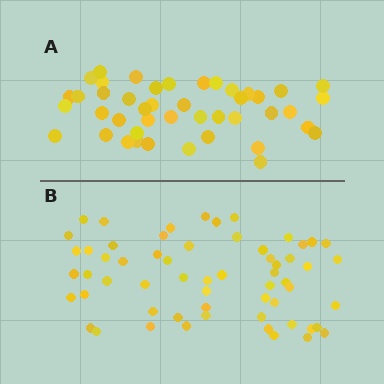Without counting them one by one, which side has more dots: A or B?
Region B (the bottom region) has more dots.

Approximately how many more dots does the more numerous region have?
Region B has approximately 15 more dots than region A.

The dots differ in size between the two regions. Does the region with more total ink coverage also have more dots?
No. Region A has more total ink coverage because its dots are larger, but region B actually contains more individual dots. Total area can be misleading — the number of items is what matters here.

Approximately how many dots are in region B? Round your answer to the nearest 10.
About 60 dots.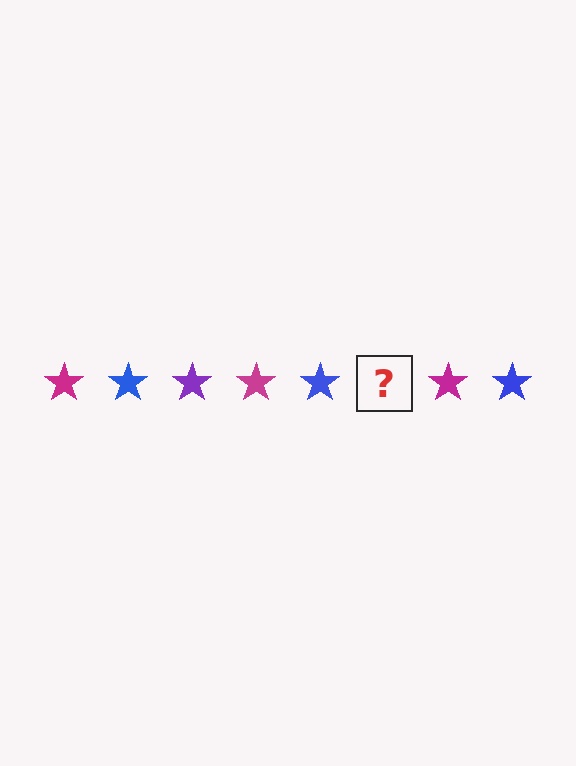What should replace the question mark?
The question mark should be replaced with a purple star.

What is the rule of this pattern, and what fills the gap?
The rule is that the pattern cycles through magenta, blue, purple stars. The gap should be filled with a purple star.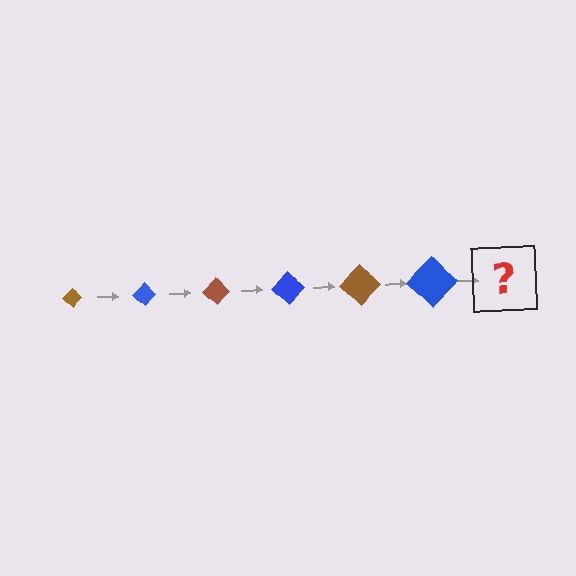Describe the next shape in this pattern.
It should be a brown diamond, larger than the previous one.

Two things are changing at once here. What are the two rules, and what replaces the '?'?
The two rules are that the diamond grows larger each step and the color cycles through brown and blue. The '?' should be a brown diamond, larger than the previous one.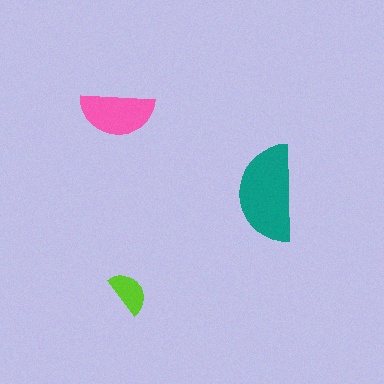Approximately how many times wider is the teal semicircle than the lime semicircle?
About 2 times wider.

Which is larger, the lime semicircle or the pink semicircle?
The pink one.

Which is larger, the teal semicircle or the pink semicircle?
The teal one.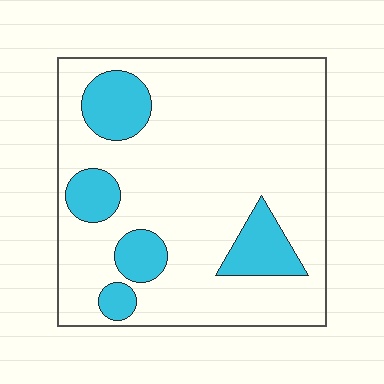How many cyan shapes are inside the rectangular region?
5.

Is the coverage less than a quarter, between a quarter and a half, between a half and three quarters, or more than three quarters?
Less than a quarter.